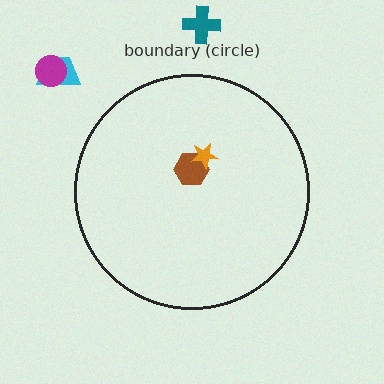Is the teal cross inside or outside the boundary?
Outside.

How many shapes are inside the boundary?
2 inside, 3 outside.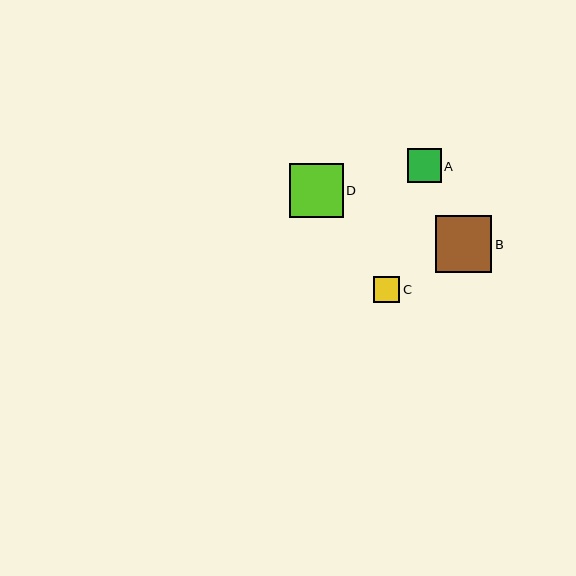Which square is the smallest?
Square C is the smallest with a size of approximately 26 pixels.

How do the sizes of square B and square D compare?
Square B and square D are approximately the same size.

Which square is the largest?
Square B is the largest with a size of approximately 57 pixels.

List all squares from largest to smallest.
From largest to smallest: B, D, A, C.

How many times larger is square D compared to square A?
Square D is approximately 1.6 times the size of square A.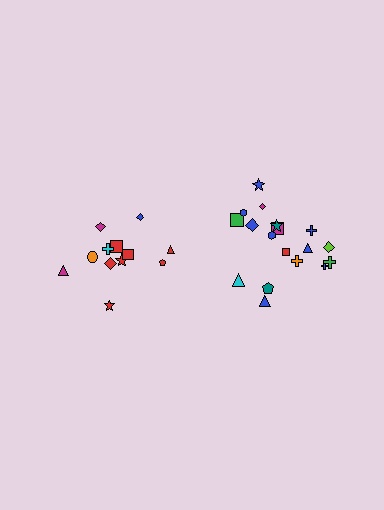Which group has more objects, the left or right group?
The right group.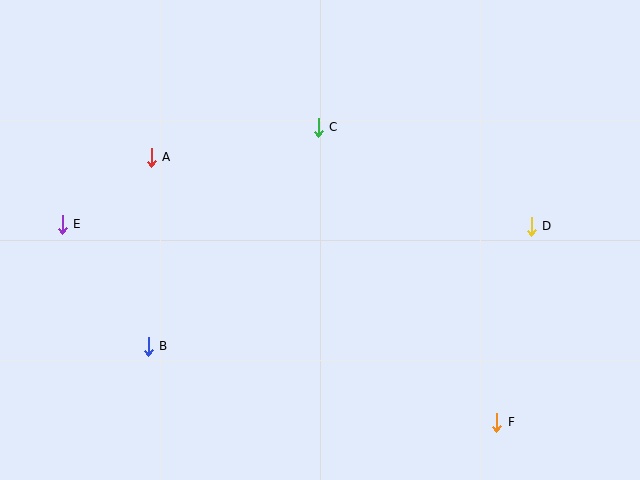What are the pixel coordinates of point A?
Point A is at (151, 157).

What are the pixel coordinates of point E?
Point E is at (62, 224).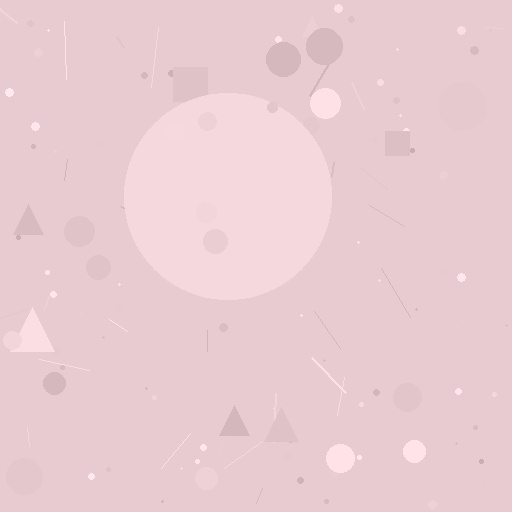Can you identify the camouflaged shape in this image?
The camouflaged shape is a circle.